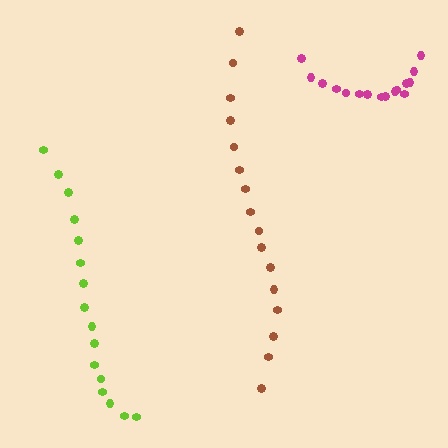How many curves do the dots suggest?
There are 3 distinct paths.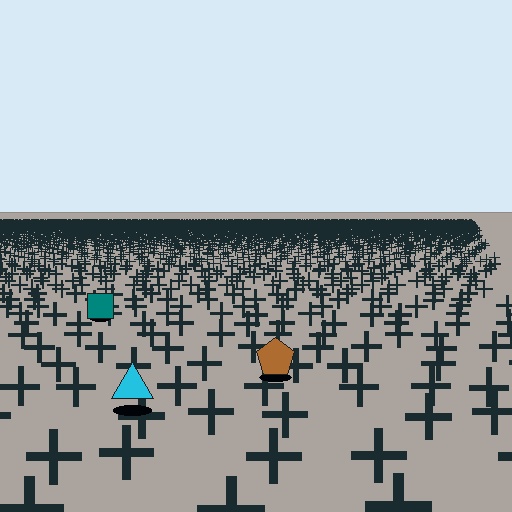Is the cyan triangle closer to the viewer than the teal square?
Yes. The cyan triangle is closer — you can tell from the texture gradient: the ground texture is coarser near it.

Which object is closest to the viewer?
The cyan triangle is closest. The texture marks near it are larger and more spread out.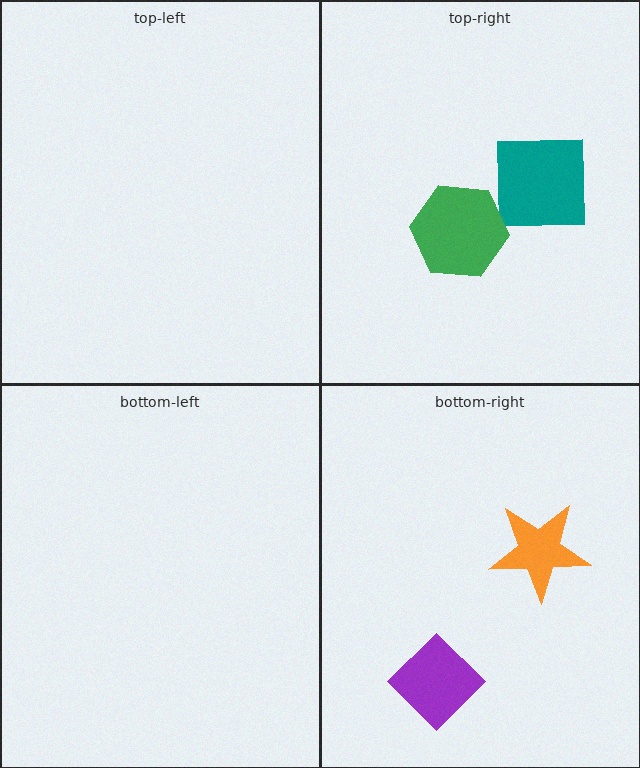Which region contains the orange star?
The bottom-right region.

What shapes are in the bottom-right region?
The purple diamond, the orange star.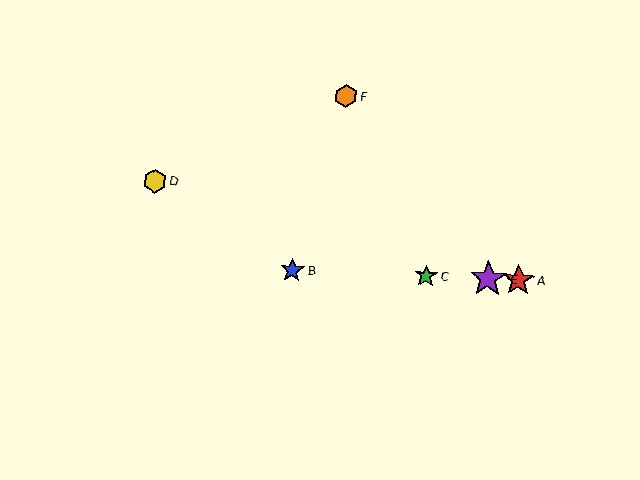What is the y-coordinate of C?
Object C is at y≈276.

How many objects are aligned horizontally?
4 objects (A, B, C, E) are aligned horizontally.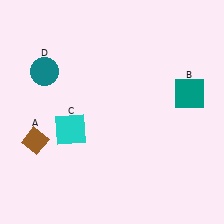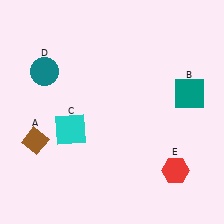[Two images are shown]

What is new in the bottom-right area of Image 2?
A red hexagon (E) was added in the bottom-right area of Image 2.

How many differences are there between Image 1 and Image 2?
There is 1 difference between the two images.